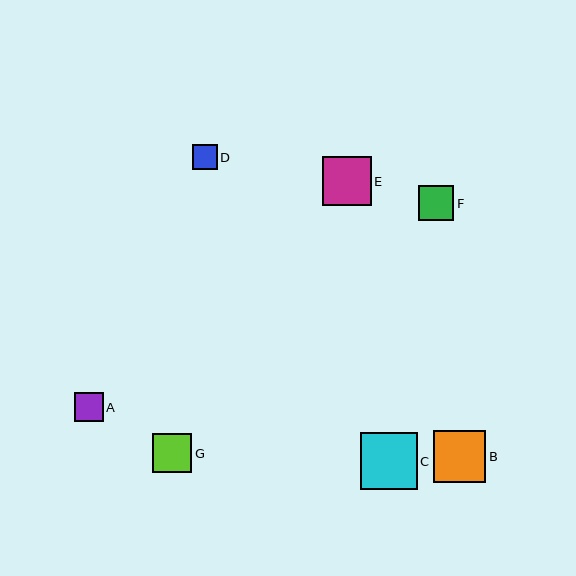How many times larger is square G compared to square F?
Square G is approximately 1.1 times the size of square F.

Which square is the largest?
Square C is the largest with a size of approximately 57 pixels.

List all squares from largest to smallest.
From largest to smallest: C, B, E, G, F, A, D.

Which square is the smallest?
Square D is the smallest with a size of approximately 25 pixels.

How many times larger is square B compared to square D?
Square B is approximately 2.1 times the size of square D.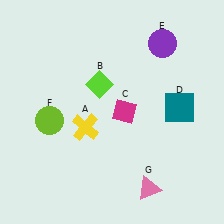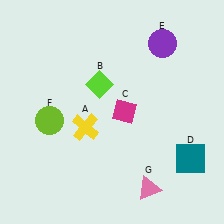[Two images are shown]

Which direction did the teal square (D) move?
The teal square (D) moved down.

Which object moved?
The teal square (D) moved down.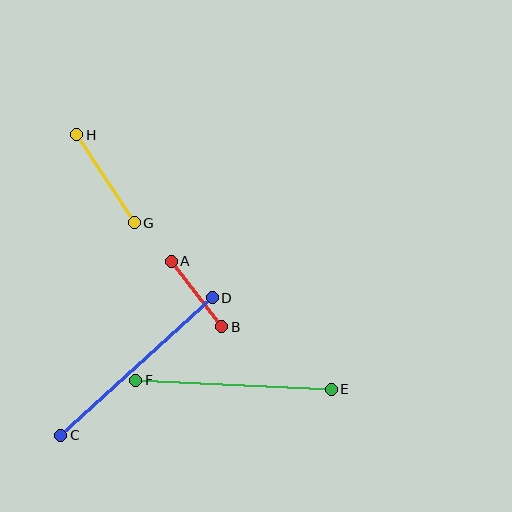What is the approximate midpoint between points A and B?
The midpoint is at approximately (197, 294) pixels.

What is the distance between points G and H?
The distance is approximately 105 pixels.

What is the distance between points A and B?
The distance is approximately 83 pixels.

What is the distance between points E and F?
The distance is approximately 195 pixels.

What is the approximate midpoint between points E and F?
The midpoint is at approximately (234, 385) pixels.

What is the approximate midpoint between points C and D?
The midpoint is at approximately (137, 367) pixels.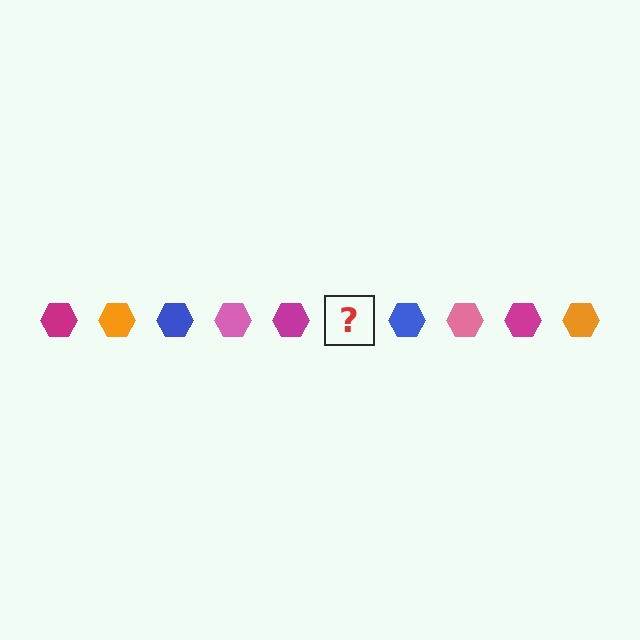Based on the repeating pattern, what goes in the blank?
The blank should be an orange hexagon.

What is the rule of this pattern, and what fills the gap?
The rule is that the pattern cycles through magenta, orange, blue, pink hexagons. The gap should be filled with an orange hexagon.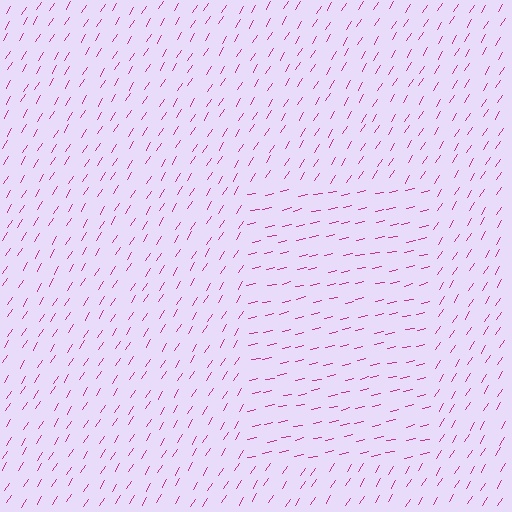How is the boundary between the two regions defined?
The boundary is defined purely by a change in line orientation (approximately 45 degrees difference). All lines are the same color and thickness.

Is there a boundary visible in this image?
Yes, there is a texture boundary formed by a change in line orientation.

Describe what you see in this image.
The image is filled with small magenta line segments. A rectangle region in the image has lines oriented differently from the surrounding lines, creating a visible texture boundary.